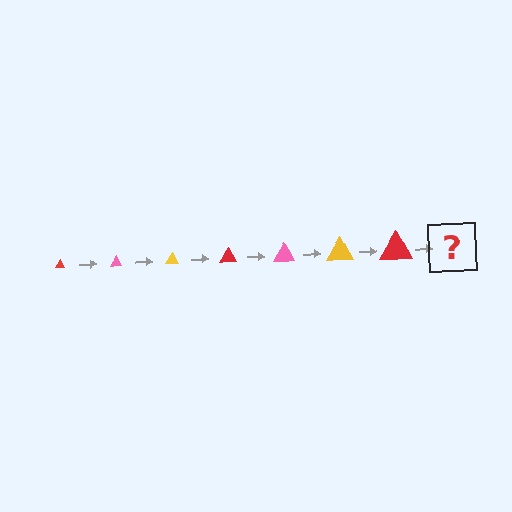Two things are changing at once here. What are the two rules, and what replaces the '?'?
The two rules are that the triangle grows larger each step and the color cycles through red, pink, and yellow. The '?' should be a pink triangle, larger than the previous one.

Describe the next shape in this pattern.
It should be a pink triangle, larger than the previous one.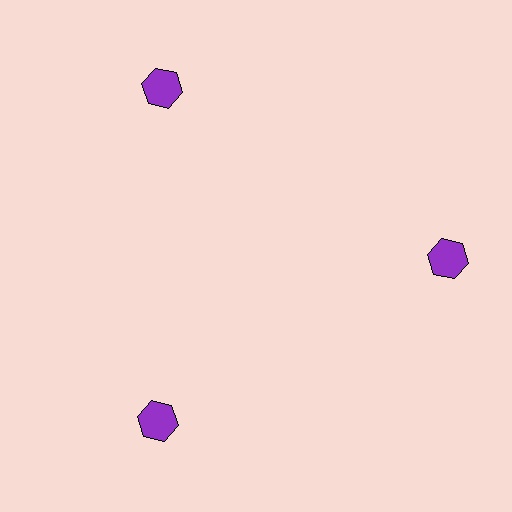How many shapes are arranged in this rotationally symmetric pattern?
There are 3 shapes, arranged in 3 groups of 1.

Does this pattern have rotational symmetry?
Yes, this pattern has 3-fold rotational symmetry. It looks the same after rotating 120 degrees around the center.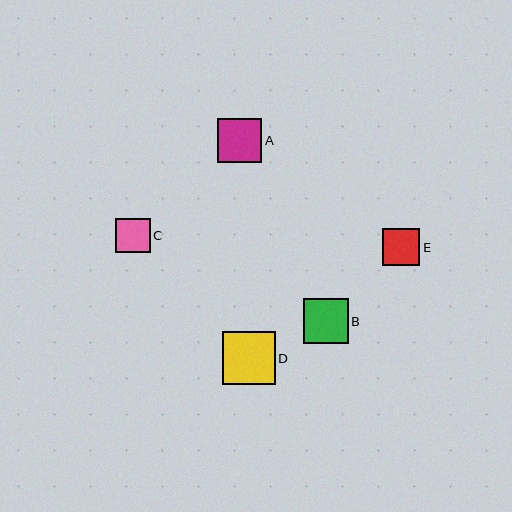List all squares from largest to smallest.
From largest to smallest: D, B, A, E, C.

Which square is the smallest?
Square C is the smallest with a size of approximately 34 pixels.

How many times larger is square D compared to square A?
Square D is approximately 1.2 times the size of square A.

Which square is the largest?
Square D is the largest with a size of approximately 53 pixels.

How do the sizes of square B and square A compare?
Square B and square A are approximately the same size.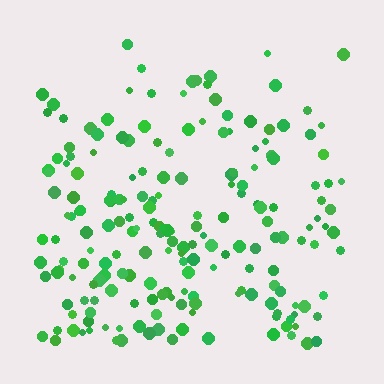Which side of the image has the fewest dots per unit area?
The top.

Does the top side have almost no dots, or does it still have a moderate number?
Still a moderate number, just noticeably fewer than the bottom.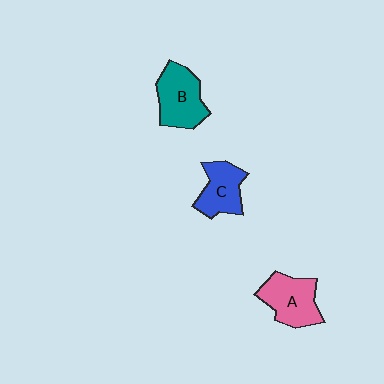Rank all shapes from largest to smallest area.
From largest to smallest: B (teal), A (pink), C (blue).